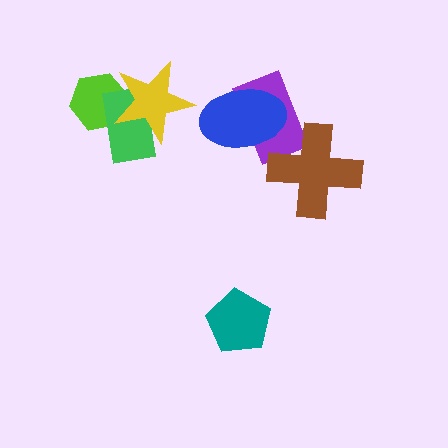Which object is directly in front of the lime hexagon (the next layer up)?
The green rectangle is directly in front of the lime hexagon.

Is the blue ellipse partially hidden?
No, no other shape covers it.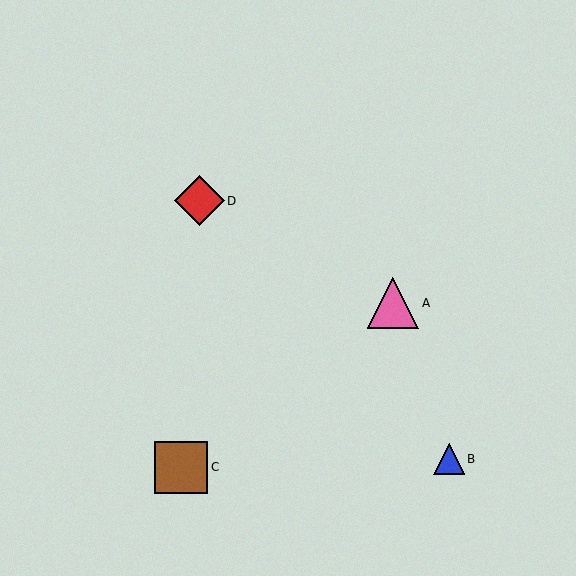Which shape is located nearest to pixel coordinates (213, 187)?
The red diamond (labeled D) at (199, 201) is nearest to that location.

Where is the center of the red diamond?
The center of the red diamond is at (199, 201).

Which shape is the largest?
The brown square (labeled C) is the largest.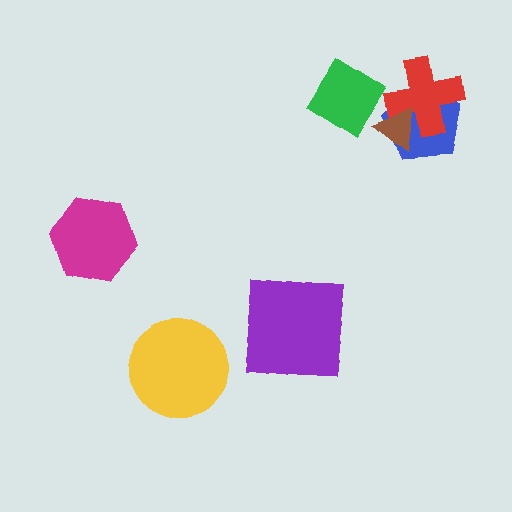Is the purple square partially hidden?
No, no other shape covers it.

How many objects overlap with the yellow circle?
0 objects overlap with the yellow circle.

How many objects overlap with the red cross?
2 objects overlap with the red cross.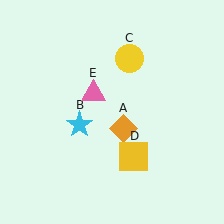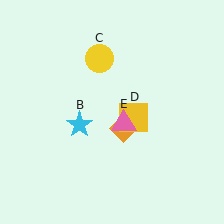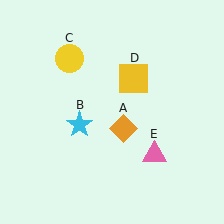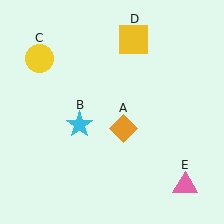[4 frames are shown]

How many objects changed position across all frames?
3 objects changed position: yellow circle (object C), yellow square (object D), pink triangle (object E).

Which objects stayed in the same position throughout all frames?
Orange diamond (object A) and cyan star (object B) remained stationary.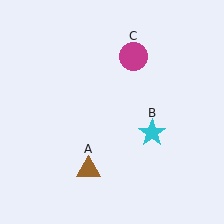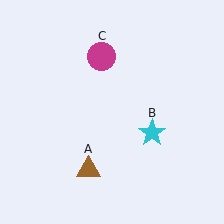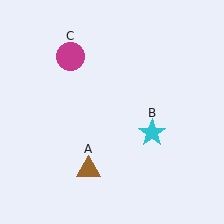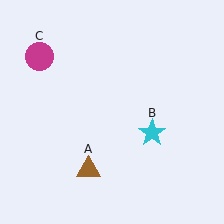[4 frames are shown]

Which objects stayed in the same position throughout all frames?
Brown triangle (object A) and cyan star (object B) remained stationary.